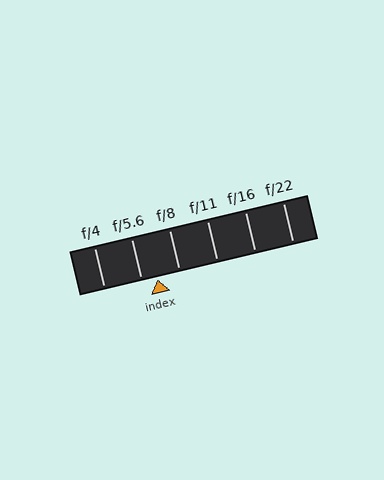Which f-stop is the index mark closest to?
The index mark is closest to f/5.6.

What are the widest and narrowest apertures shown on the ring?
The widest aperture shown is f/4 and the narrowest is f/22.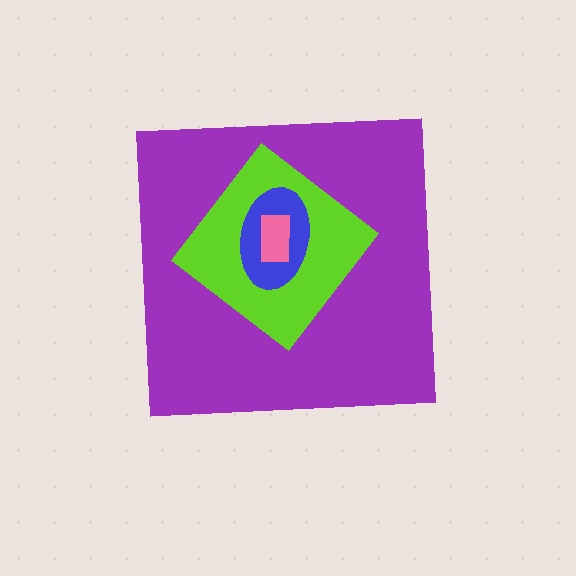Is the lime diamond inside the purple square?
Yes.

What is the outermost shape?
The purple square.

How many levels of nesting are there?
4.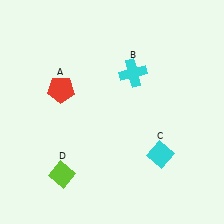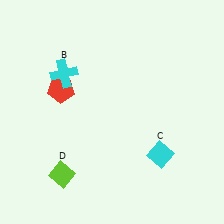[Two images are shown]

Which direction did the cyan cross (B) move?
The cyan cross (B) moved left.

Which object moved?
The cyan cross (B) moved left.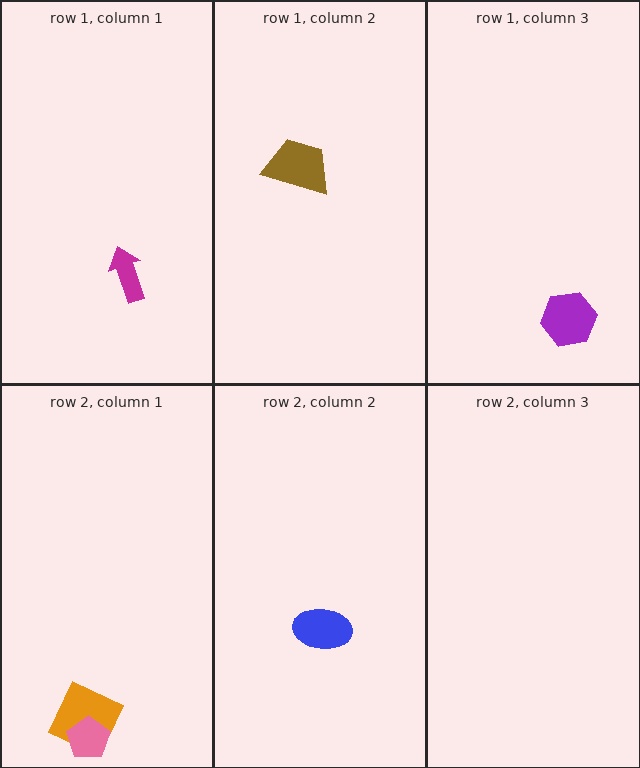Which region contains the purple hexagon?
The row 1, column 3 region.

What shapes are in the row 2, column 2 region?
The blue ellipse.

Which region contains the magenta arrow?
The row 1, column 1 region.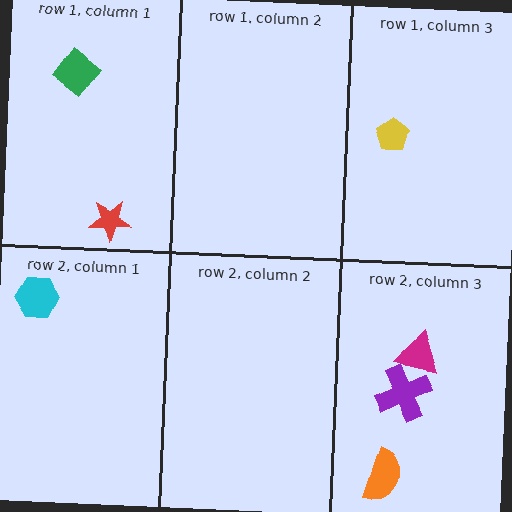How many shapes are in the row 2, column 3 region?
3.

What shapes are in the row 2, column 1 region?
The cyan hexagon.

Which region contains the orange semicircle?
The row 2, column 3 region.